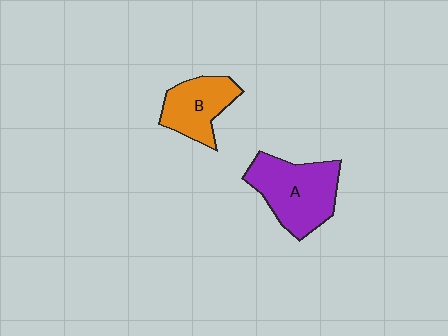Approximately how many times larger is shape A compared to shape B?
Approximately 1.4 times.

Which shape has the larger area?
Shape A (purple).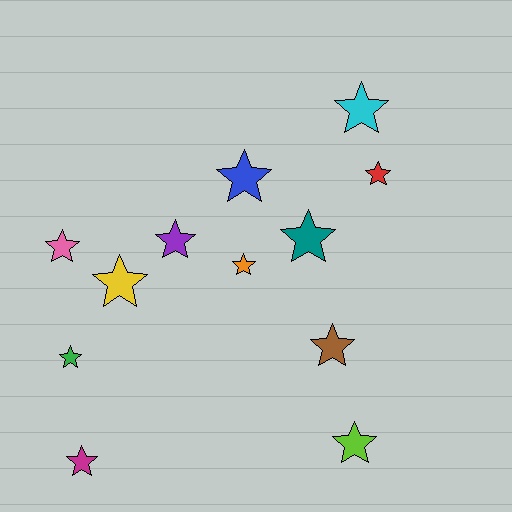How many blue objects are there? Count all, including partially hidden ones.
There is 1 blue object.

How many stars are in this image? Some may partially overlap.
There are 12 stars.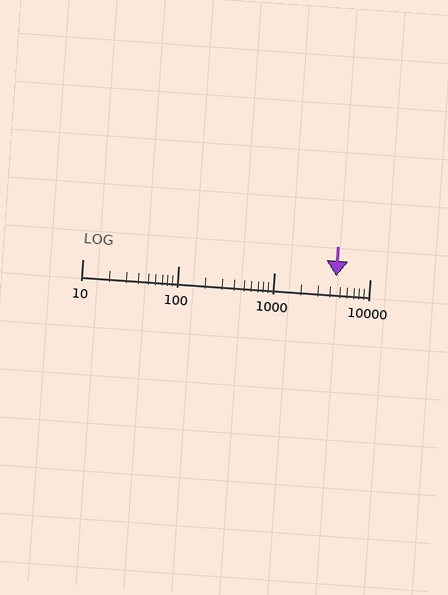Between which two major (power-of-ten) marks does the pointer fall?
The pointer is between 1000 and 10000.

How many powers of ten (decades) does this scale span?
The scale spans 3 decades, from 10 to 10000.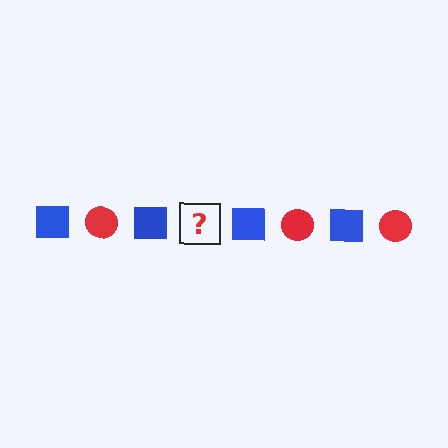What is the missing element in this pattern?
The missing element is a red circle.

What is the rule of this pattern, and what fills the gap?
The rule is that the pattern alternates between blue square and red circle. The gap should be filled with a red circle.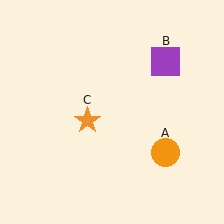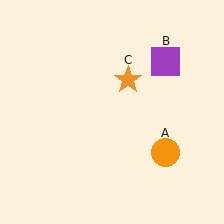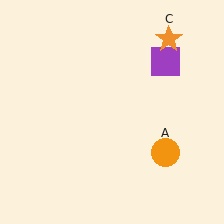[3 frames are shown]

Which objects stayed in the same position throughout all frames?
Orange circle (object A) and purple square (object B) remained stationary.